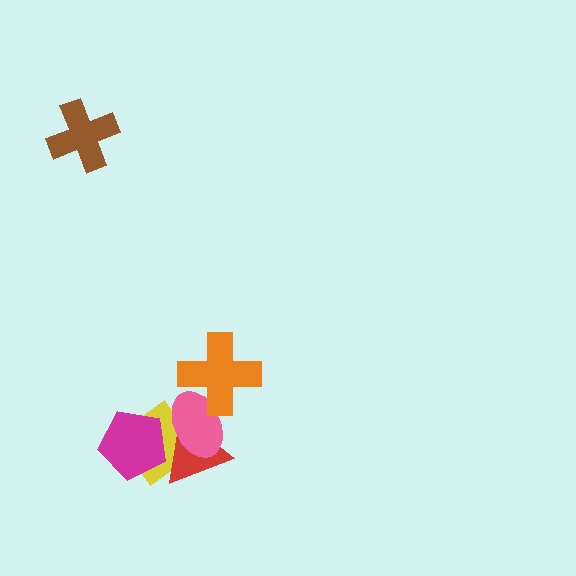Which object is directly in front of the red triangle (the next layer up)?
The magenta pentagon is directly in front of the red triangle.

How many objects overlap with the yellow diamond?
3 objects overlap with the yellow diamond.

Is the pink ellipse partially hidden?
Yes, it is partially covered by another shape.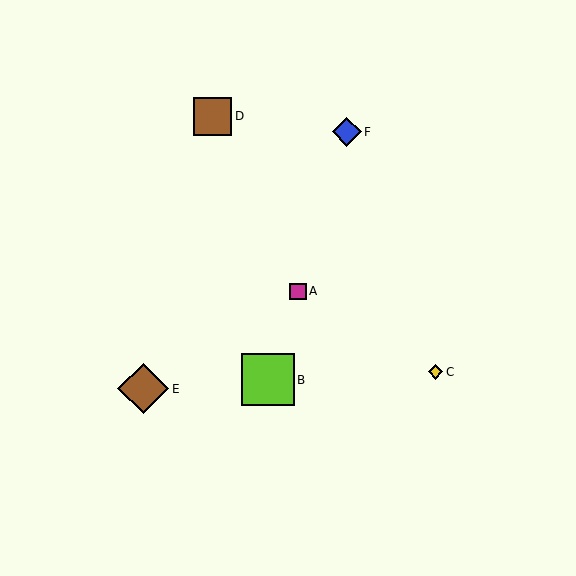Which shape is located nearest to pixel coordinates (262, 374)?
The lime square (labeled B) at (268, 380) is nearest to that location.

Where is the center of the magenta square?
The center of the magenta square is at (298, 291).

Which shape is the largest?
The lime square (labeled B) is the largest.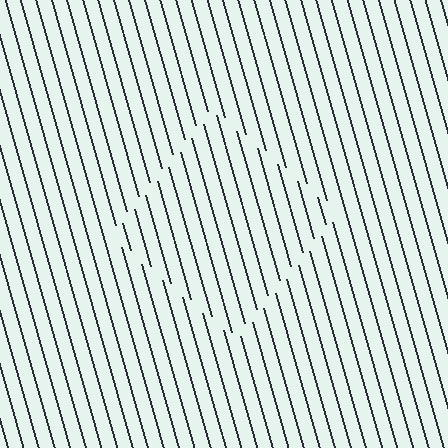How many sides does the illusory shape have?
4 sides — the line-ends trace a square.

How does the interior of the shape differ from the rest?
The interior of the shape contains the same grating, shifted by half a period — the contour is defined by the phase discontinuity where line-ends from the inner and outer gratings abut.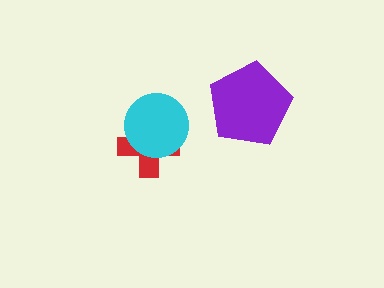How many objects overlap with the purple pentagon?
0 objects overlap with the purple pentagon.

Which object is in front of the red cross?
The cyan circle is in front of the red cross.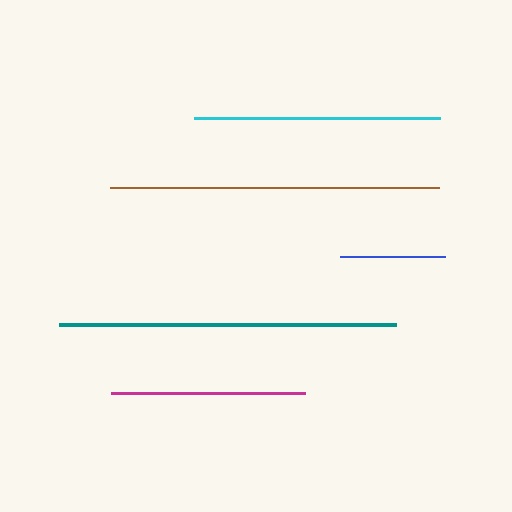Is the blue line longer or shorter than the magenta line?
The magenta line is longer than the blue line.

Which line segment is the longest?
The teal line is the longest at approximately 338 pixels.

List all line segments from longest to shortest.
From longest to shortest: teal, brown, cyan, magenta, blue.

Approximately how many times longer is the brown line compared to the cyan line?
The brown line is approximately 1.3 times the length of the cyan line.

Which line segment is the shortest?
The blue line is the shortest at approximately 105 pixels.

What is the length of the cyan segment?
The cyan segment is approximately 246 pixels long.